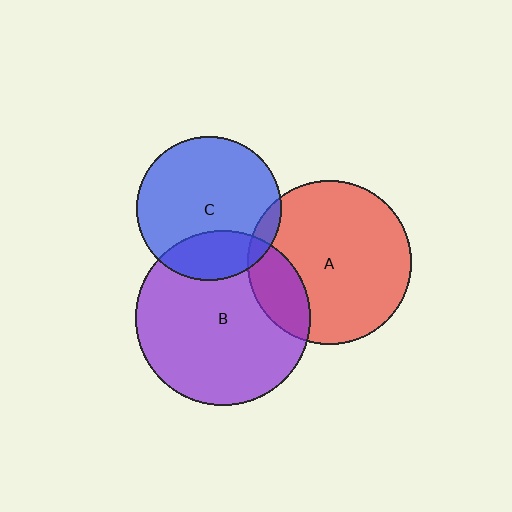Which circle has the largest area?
Circle B (purple).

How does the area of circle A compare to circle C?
Approximately 1.3 times.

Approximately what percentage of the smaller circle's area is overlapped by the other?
Approximately 5%.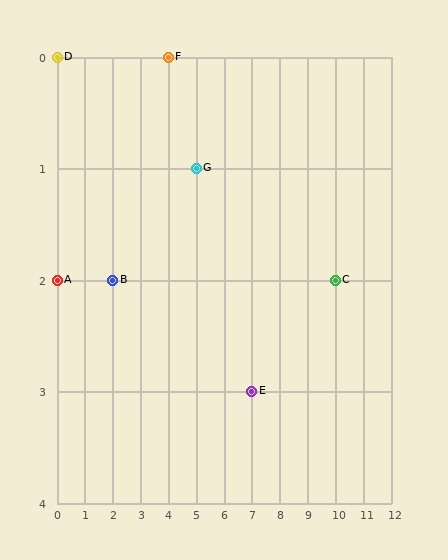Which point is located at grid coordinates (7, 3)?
Point E is at (7, 3).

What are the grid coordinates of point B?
Point B is at grid coordinates (2, 2).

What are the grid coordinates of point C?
Point C is at grid coordinates (10, 2).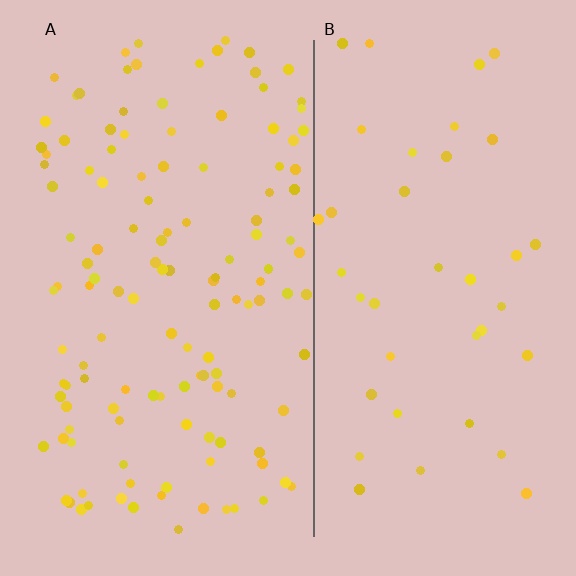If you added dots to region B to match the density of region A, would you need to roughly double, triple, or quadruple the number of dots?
Approximately triple.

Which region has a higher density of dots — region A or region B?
A (the left).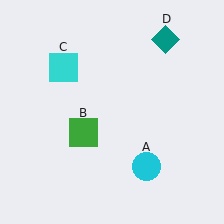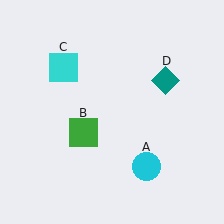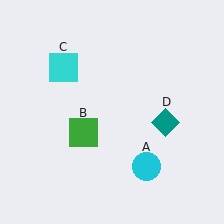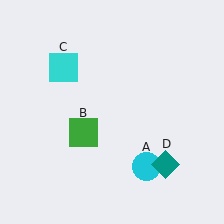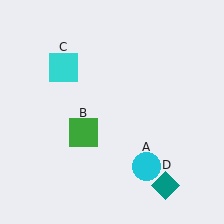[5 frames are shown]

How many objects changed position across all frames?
1 object changed position: teal diamond (object D).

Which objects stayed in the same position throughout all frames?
Cyan circle (object A) and green square (object B) and cyan square (object C) remained stationary.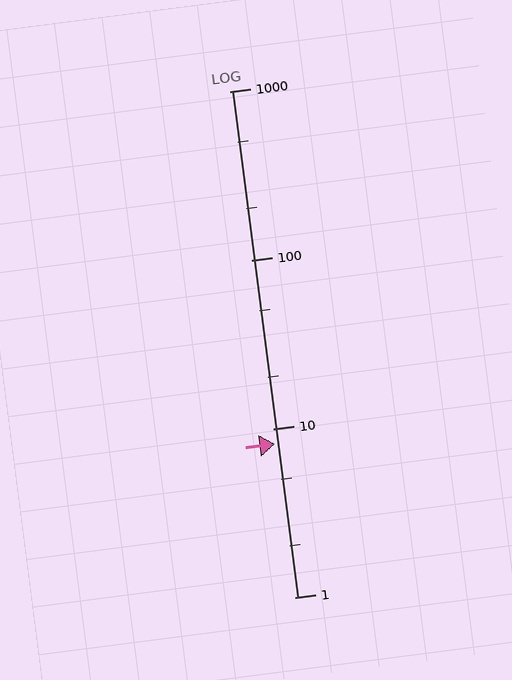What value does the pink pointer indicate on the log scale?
The pointer indicates approximately 8.1.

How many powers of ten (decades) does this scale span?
The scale spans 3 decades, from 1 to 1000.